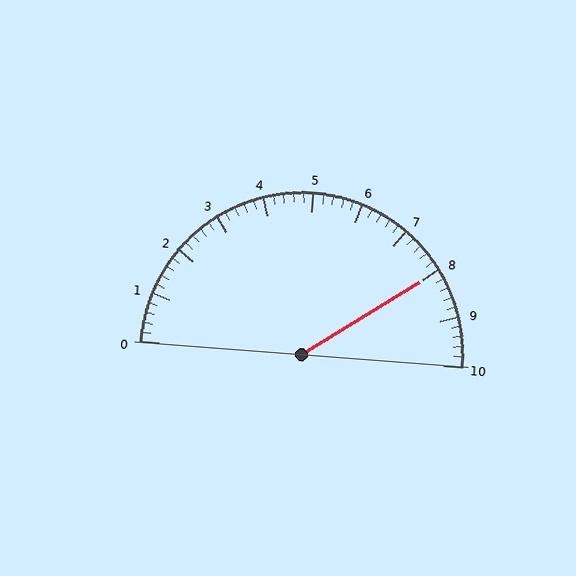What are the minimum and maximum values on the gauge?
The gauge ranges from 0 to 10.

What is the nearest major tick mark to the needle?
The nearest major tick mark is 8.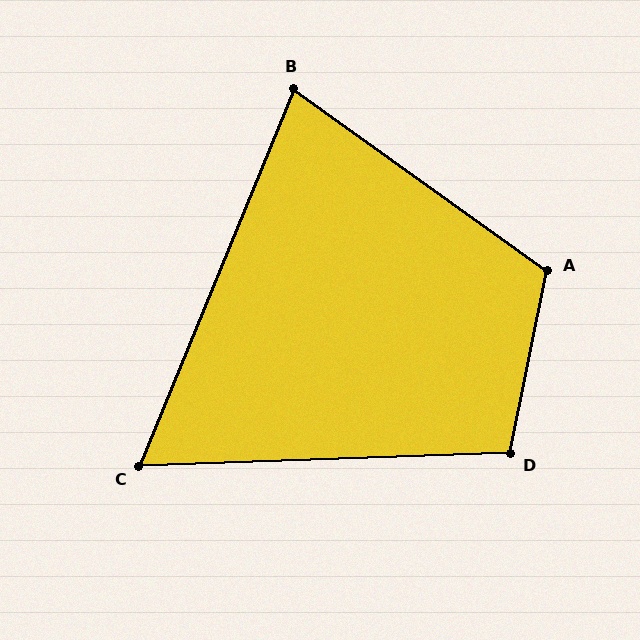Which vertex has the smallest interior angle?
C, at approximately 66 degrees.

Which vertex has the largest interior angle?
A, at approximately 114 degrees.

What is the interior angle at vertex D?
Approximately 103 degrees (obtuse).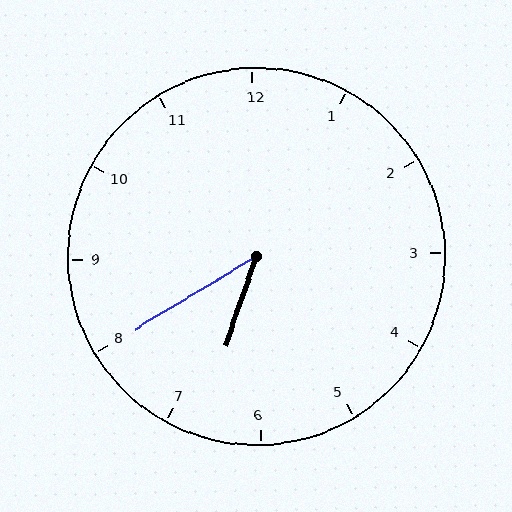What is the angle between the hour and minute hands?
Approximately 40 degrees.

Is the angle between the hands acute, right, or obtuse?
It is acute.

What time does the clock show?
6:40.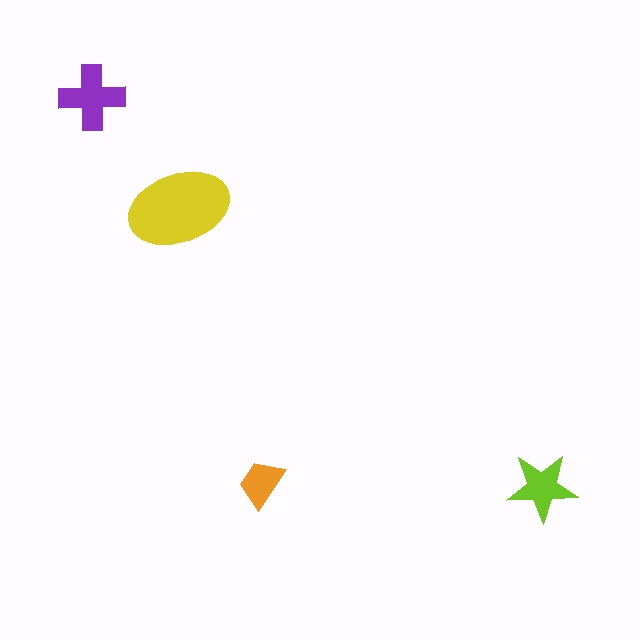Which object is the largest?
The yellow ellipse.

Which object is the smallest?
The orange trapezoid.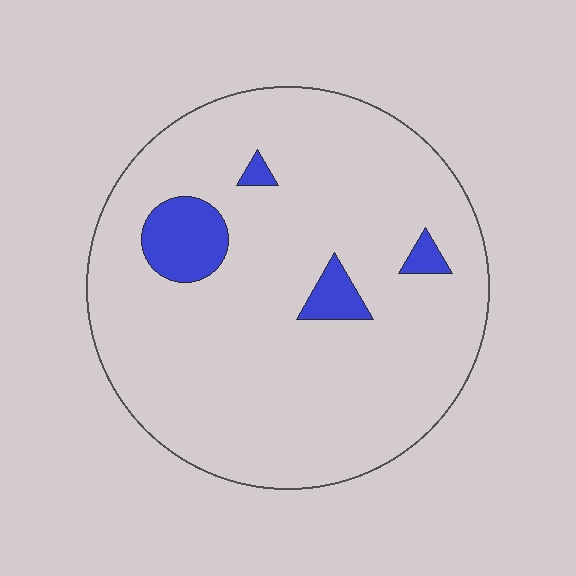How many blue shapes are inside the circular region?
4.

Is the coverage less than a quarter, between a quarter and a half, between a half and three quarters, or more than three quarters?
Less than a quarter.